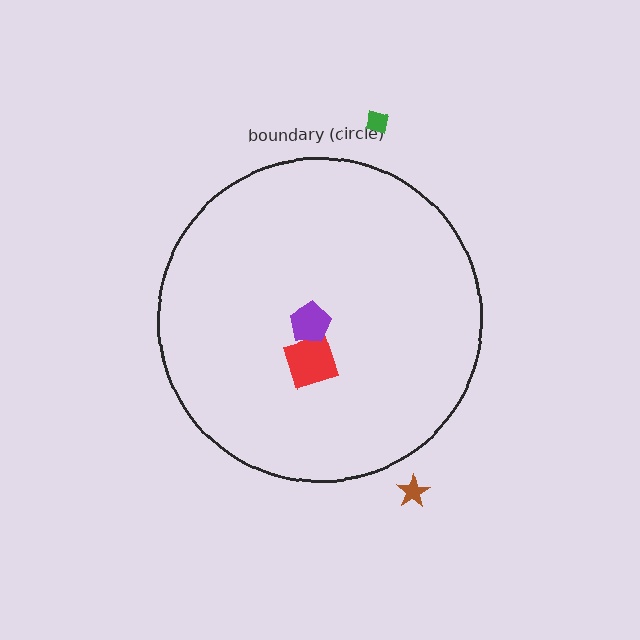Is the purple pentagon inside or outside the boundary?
Inside.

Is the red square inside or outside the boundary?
Inside.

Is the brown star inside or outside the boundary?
Outside.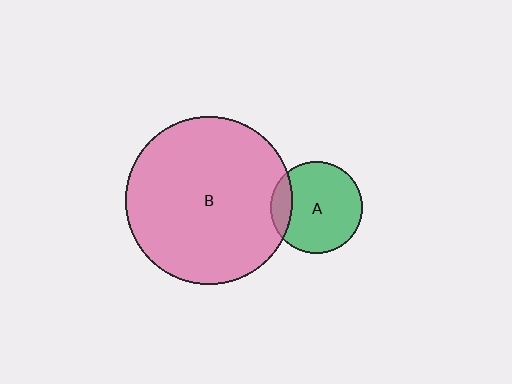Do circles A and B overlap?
Yes.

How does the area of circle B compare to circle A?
Approximately 3.3 times.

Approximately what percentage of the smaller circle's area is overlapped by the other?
Approximately 15%.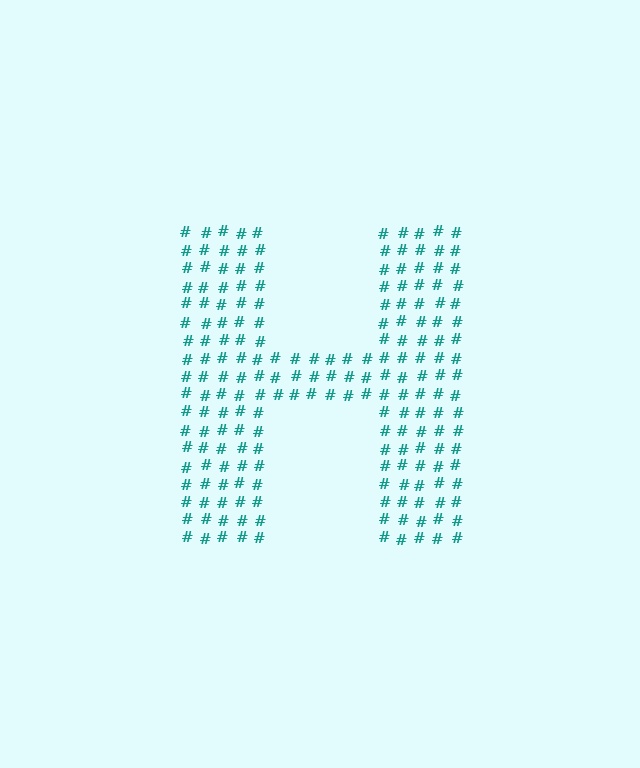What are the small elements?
The small elements are hash symbols.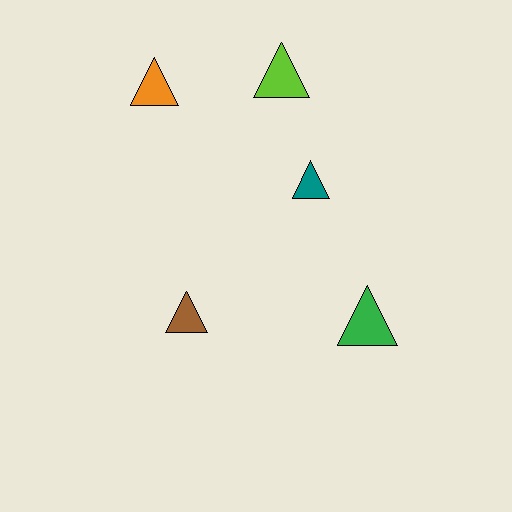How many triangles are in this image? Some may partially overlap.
There are 5 triangles.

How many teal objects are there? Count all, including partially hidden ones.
There is 1 teal object.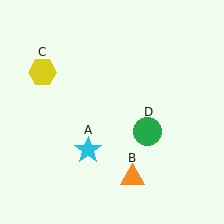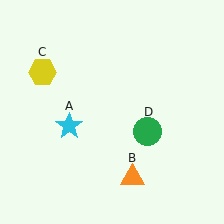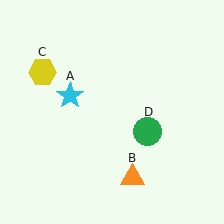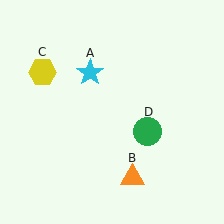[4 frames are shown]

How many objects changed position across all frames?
1 object changed position: cyan star (object A).